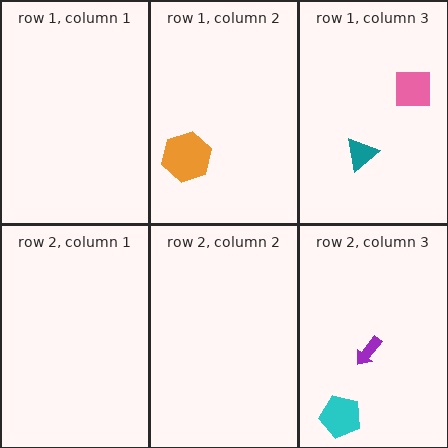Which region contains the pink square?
The row 1, column 3 region.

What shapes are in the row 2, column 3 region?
The cyan pentagon, the purple arrow.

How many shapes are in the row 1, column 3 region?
2.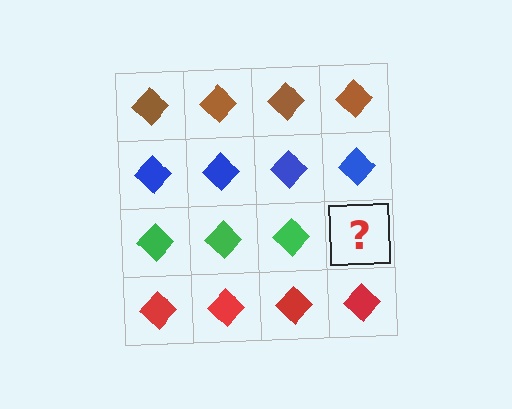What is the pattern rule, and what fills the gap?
The rule is that each row has a consistent color. The gap should be filled with a green diamond.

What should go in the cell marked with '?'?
The missing cell should contain a green diamond.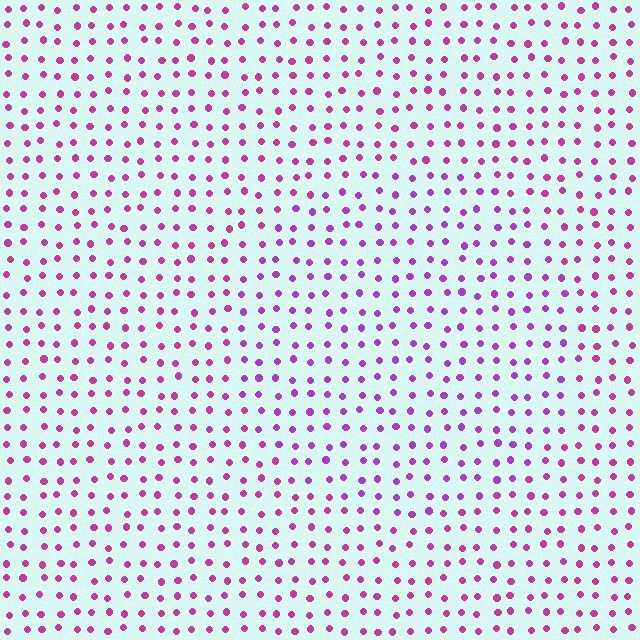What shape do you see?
I see a circle.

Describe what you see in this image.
The image is filled with small magenta elements in a uniform arrangement. A circle-shaped region is visible where the elements are tinted to a slightly different hue, forming a subtle color boundary.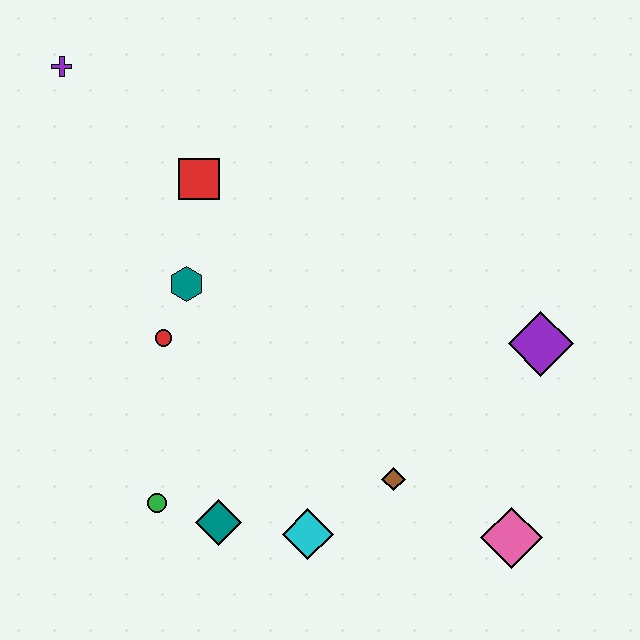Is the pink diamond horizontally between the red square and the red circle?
No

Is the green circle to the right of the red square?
No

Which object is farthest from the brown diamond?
The purple cross is farthest from the brown diamond.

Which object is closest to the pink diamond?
The brown diamond is closest to the pink diamond.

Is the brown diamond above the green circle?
Yes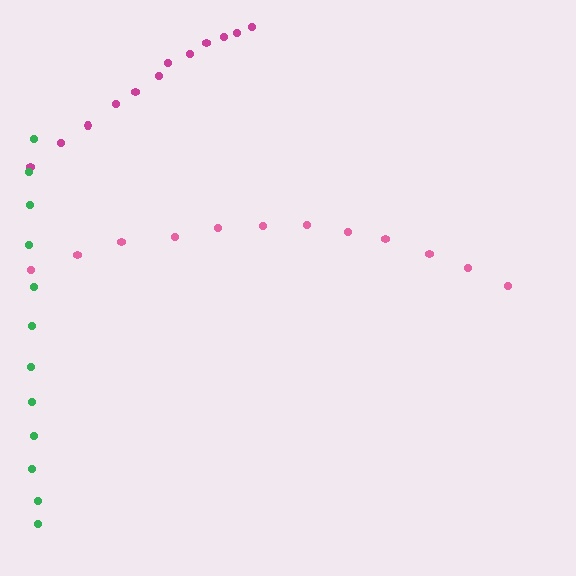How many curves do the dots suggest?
There are 3 distinct paths.